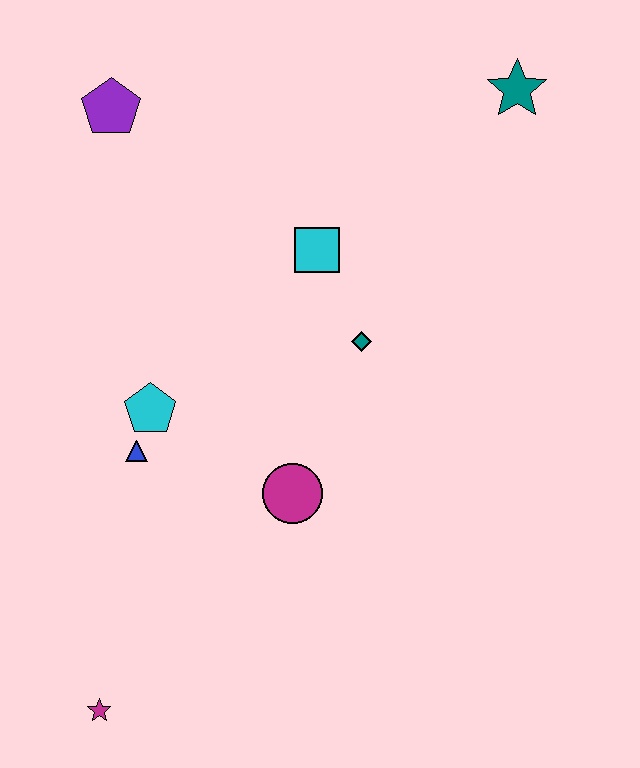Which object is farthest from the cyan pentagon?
The teal star is farthest from the cyan pentagon.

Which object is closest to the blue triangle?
The cyan pentagon is closest to the blue triangle.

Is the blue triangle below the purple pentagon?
Yes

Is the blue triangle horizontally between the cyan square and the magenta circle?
No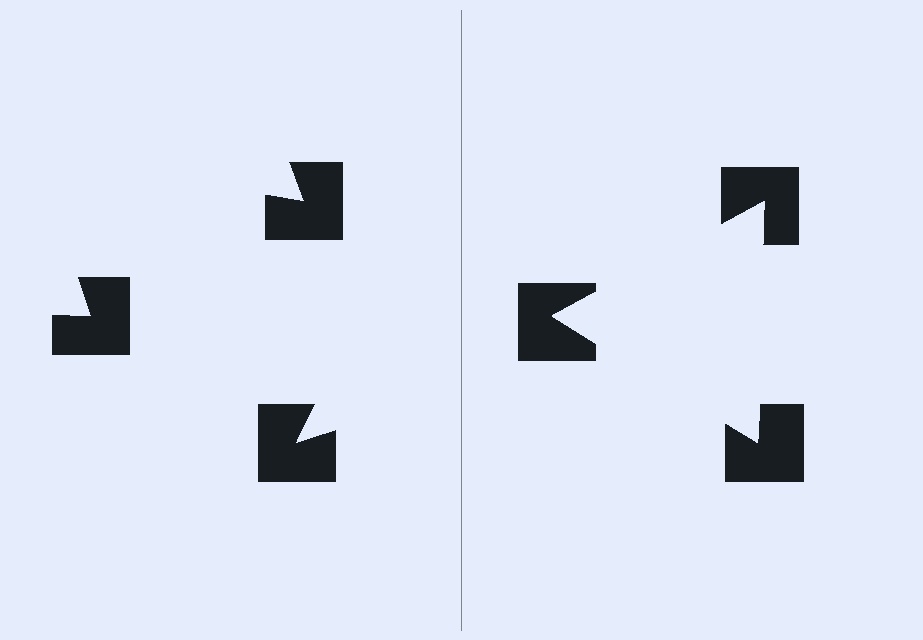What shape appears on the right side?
An illusory triangle.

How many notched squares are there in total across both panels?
6 — 3 on each side.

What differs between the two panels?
The notched squares are positioned identically on both sides; only the wedge orientations differ. On the right they align to a triangle; on the left they are misaligned.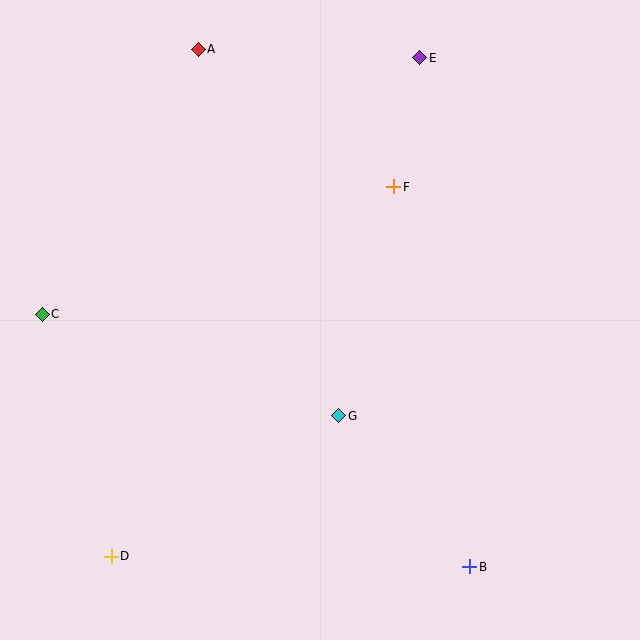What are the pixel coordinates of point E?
Point E is at (420, 58).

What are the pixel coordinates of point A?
Point A is at (198, 49).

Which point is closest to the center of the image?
Point G at (339, 416) is closest to the center.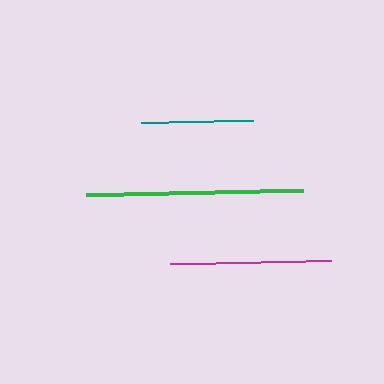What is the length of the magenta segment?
The magenta segment is approximately 161 pixels long.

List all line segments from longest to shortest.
From longest to shortest: green, magenta, teal.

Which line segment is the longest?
The green line is the longest at approximately 217 pixels.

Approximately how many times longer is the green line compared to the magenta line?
The green line is approximately 1.3 times the length of the magenta line.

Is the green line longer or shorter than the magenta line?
The green line is longer than the magenta line.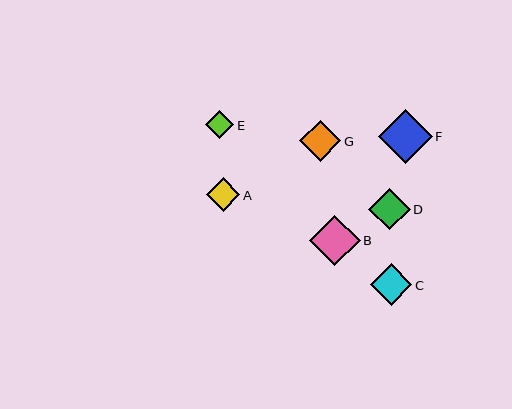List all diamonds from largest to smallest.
From largest to smallest: F, B, D, C, G, A, E.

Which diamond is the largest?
Diamond F is the largest with a size of approximately 54 pixels.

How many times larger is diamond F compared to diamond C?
Diamond F is approximately 1.3 times the size of diamond C.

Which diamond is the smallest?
Diamond E is the smallest with a size of approximately 29 pixels.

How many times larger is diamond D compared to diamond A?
Diamond D is approximately 1.2 times the size of diamond A.